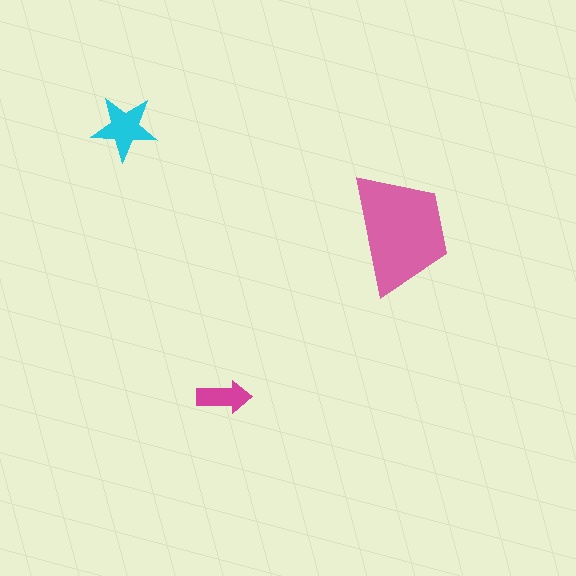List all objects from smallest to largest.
The magenta arrow, the cyan star, the pink trapezoid.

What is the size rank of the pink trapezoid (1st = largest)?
1st.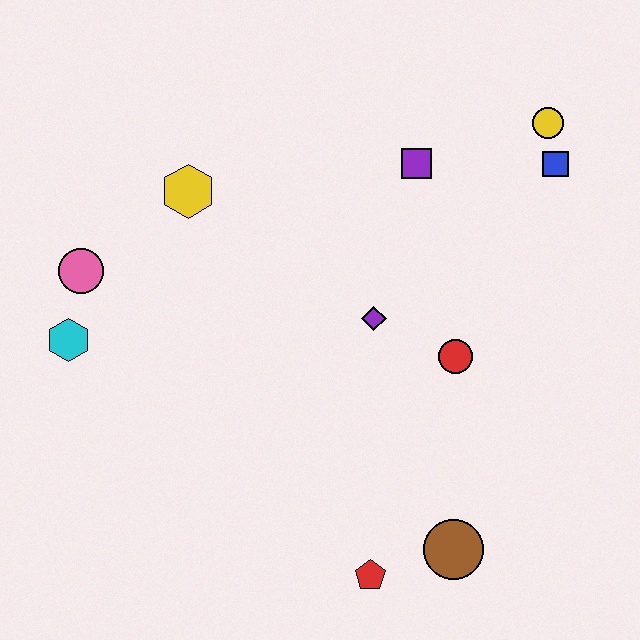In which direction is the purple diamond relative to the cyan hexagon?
The purple diamond is to the right of the cyan hexagon.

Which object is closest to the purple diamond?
The red circle is closest to the purple diamond.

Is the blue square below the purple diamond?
No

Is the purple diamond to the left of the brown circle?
Yes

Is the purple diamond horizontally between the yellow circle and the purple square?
No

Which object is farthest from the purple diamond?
The cyan hexagon is farthest from the purple diamond.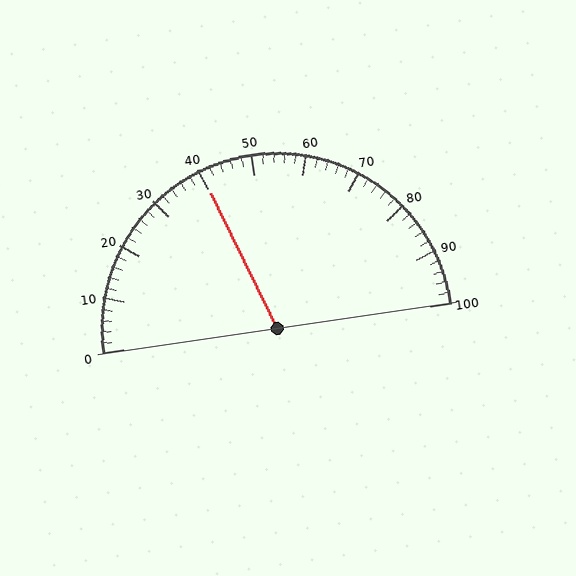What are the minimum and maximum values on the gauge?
The gauge ranges from 0 to 100.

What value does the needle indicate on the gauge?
The needle indicates approximately 40.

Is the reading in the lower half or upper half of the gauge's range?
The reading is in the lower half of the range (0 to 100).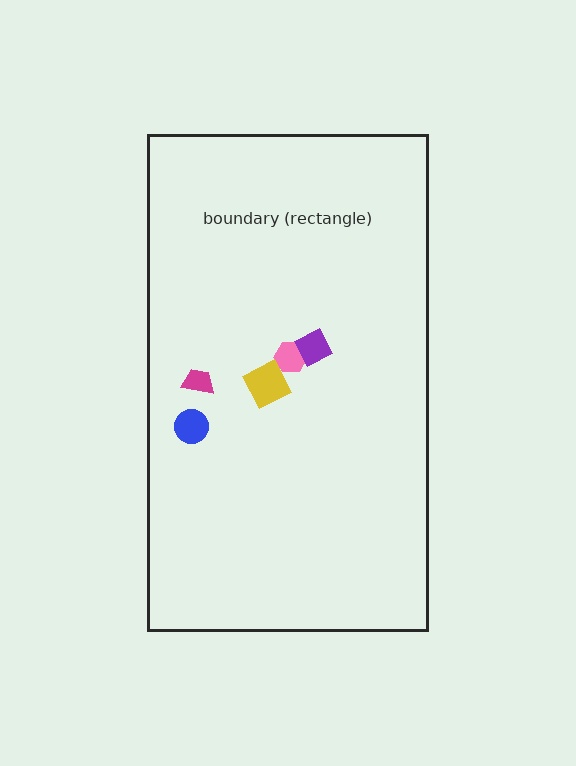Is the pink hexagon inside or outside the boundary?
Inside.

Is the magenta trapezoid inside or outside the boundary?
Inside.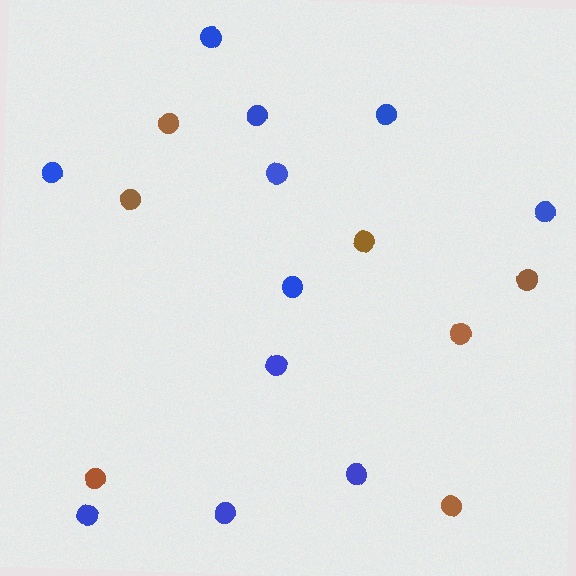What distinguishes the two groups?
There are 2 groups: one group of blue circles (11) and one group of brown circles (7).